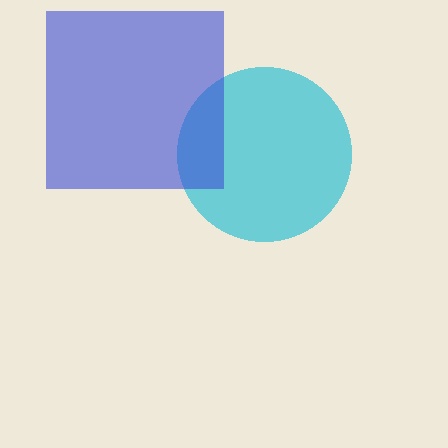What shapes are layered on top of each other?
The layered shapes are: a cyan circle, a blue square.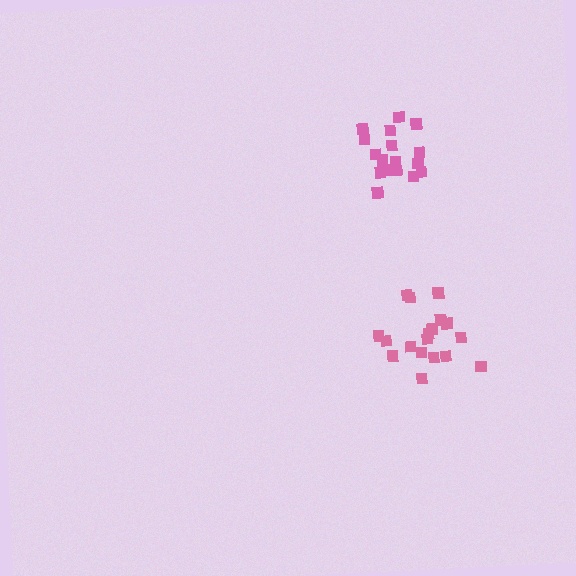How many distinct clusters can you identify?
There are 2 distinct clusters.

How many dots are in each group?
Group 1: 19 dots, Group 2: 18 dots (37 total).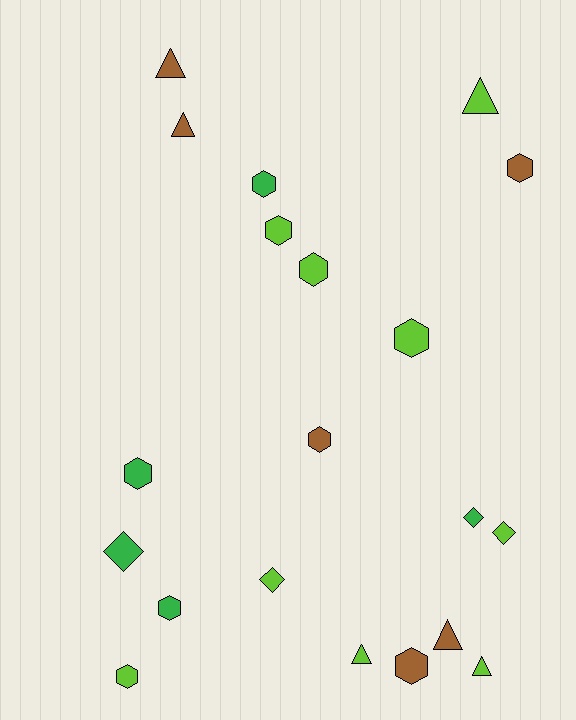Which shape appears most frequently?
Hexagon, with 10 objects.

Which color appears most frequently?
Lime, with 9 objects.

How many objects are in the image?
There are 20 objects.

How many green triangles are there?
There are no green triangles.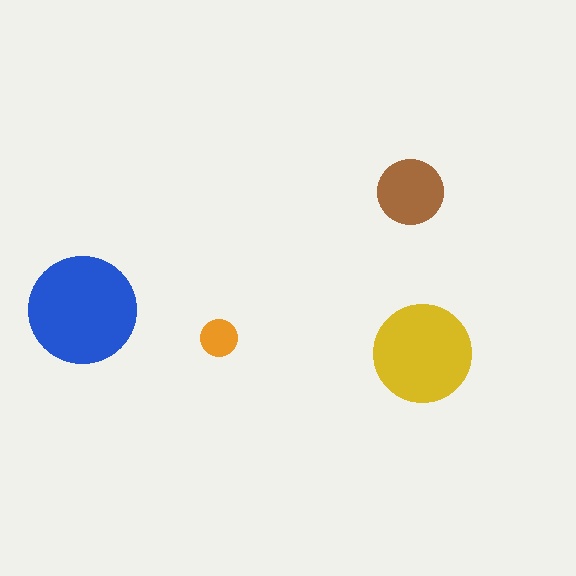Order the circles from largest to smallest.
the blue one, the yellow one, the brown one, the orange one.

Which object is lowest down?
The yellow circle is bottommost.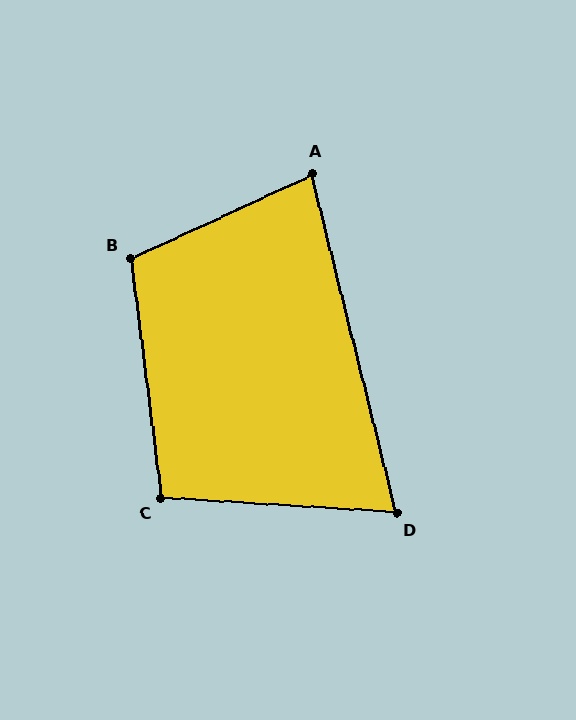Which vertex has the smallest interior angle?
D, at approximately 72 degrees.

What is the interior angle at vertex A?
Approximately 79 degrees (acute).